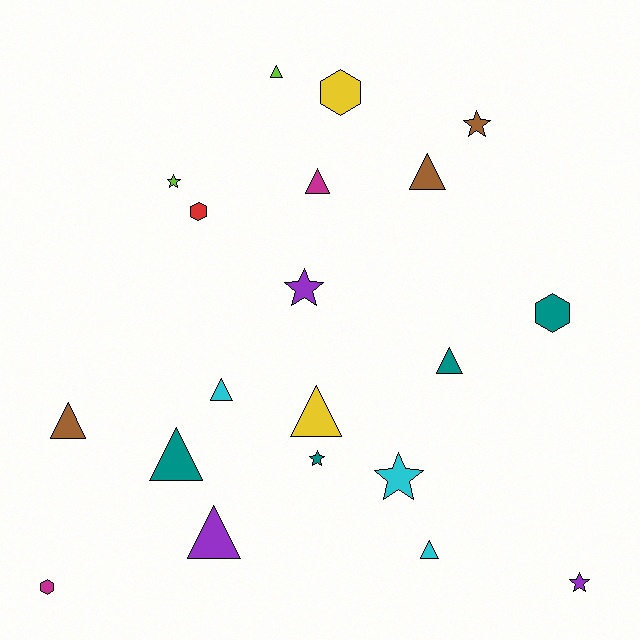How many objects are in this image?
There are 20 objects.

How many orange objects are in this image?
There are no orange objects.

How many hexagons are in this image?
There are 4 hexagons.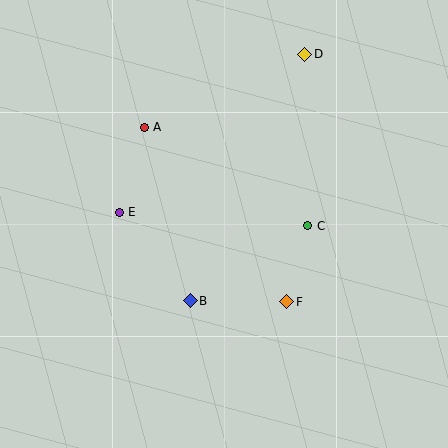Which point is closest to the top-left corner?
Point A is closest to the top-left corner.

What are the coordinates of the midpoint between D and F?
The midpoint between D and F is at (296, 178).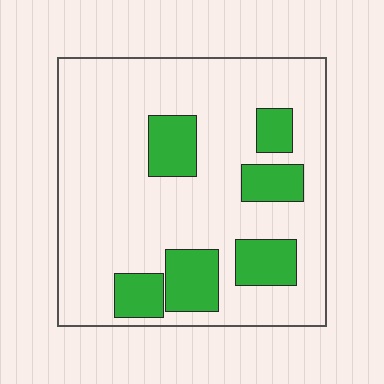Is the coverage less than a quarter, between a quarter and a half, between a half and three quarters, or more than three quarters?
Less than a quarter.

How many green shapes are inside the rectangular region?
6.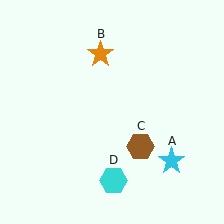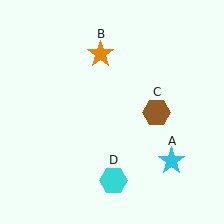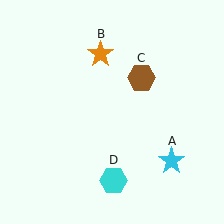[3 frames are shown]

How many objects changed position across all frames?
1 object changed position: brown hexagon (object C).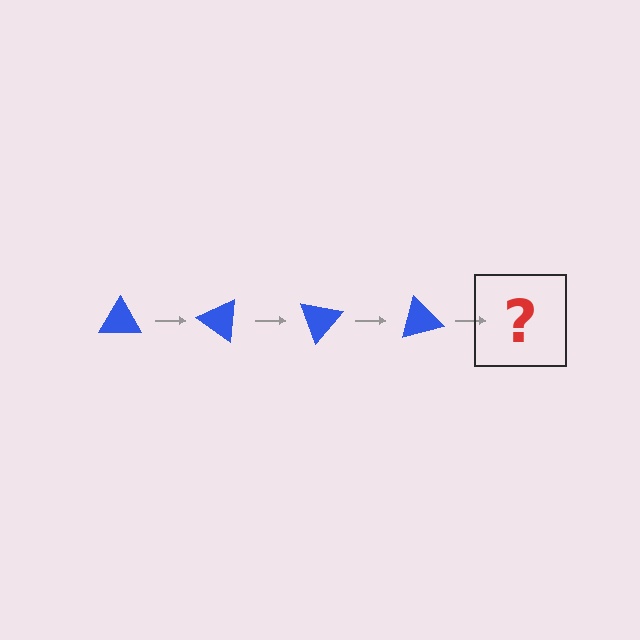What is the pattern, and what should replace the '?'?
The pattern is that the triangle rotates 35 degrees each step. The '?' should be a blue triangle rotated 140 degrees.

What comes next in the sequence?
The next element should be a blue triangle rotated 140 degrees.